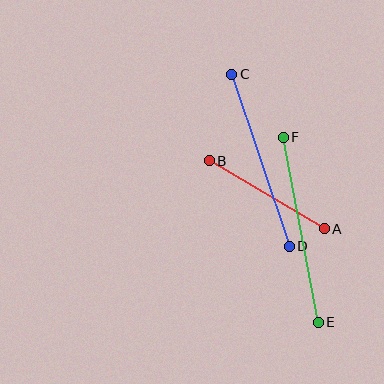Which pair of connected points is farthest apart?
Points E and F are farthest apart.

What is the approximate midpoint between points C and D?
The midpoint is at approximately (260, 160) pixels.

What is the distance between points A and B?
The distance is approximately 134 pixels.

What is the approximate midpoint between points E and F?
The midpoint is at approximately (301, 230) pixels.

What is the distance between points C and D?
The distance is approximately 182 pixels.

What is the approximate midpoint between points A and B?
The midpoint is at approximately (267, 195) pixels.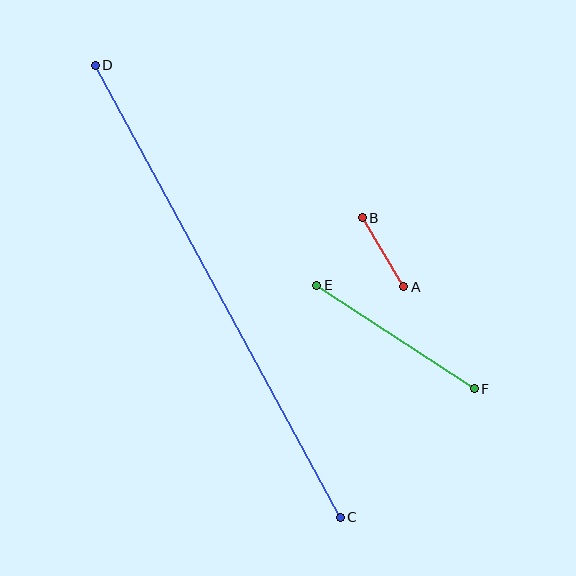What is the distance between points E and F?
The distance is approximately 189 pixels.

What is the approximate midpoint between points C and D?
The midpoint is at approximately (218, 291) pixels.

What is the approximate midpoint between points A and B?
The midpoint is at approximately (383, 252) pixels.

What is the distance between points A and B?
The distance is approximately 81 pixels.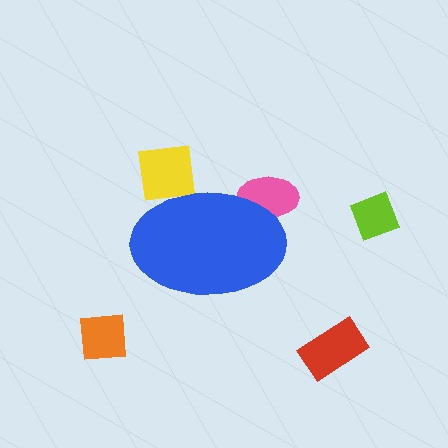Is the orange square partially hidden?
No, the orange square is fully visible.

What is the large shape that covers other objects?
A blue ellipse.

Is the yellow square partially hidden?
Yes, the yellow square is partially hidden behind the blue ellipse.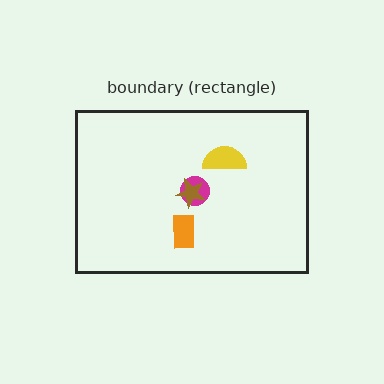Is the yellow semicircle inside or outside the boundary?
Inside.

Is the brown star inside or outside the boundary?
Inside.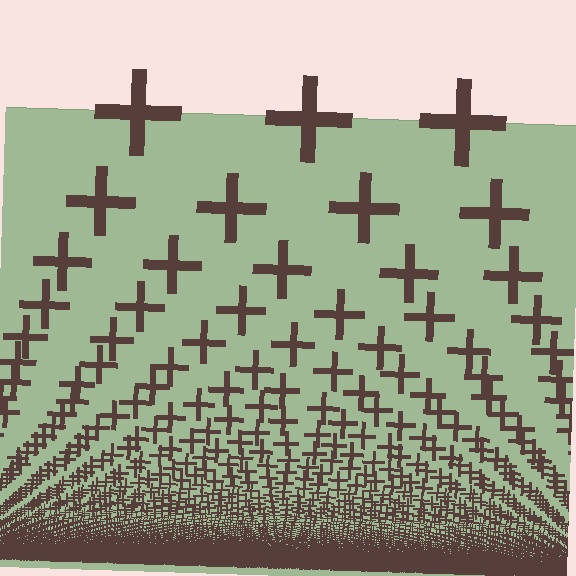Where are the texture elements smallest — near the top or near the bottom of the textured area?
Near the bottom.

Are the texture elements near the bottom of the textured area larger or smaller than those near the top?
Smaller. The gradient is inverted — elements near the bottom are smaller and denser.